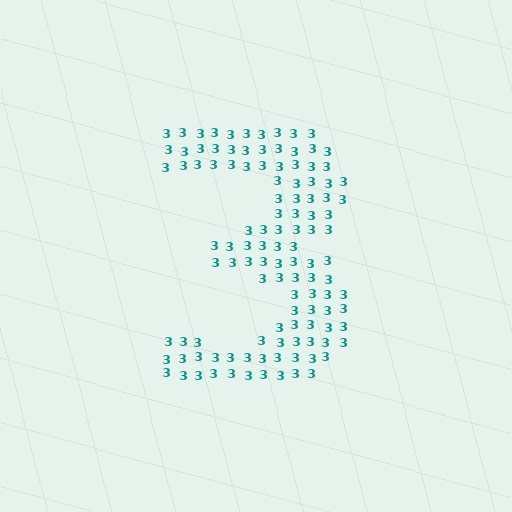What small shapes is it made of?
It is made of small digit 3's.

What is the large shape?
The large shape is the digit 3.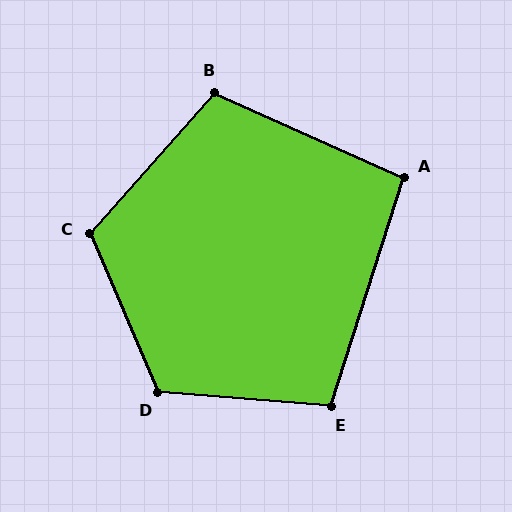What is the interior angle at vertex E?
Approximately 103 degrees (obtuse).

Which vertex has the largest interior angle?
D, at approximately 118 degrees.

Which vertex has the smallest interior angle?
A, at approximately 96 degrees.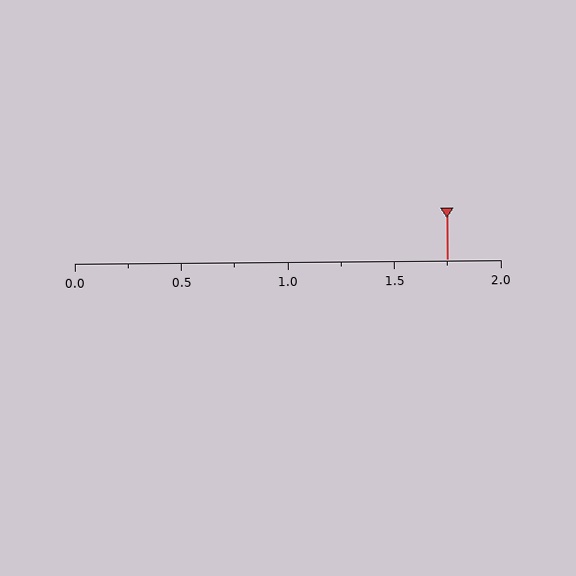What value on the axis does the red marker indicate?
The marker indicates approximately 1.75.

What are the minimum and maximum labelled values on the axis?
The axis runs from 0.0 to 2.0.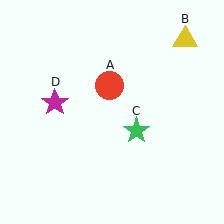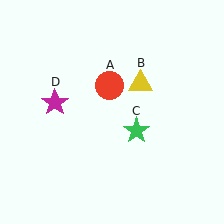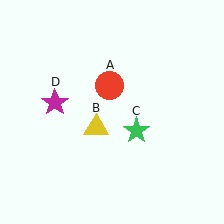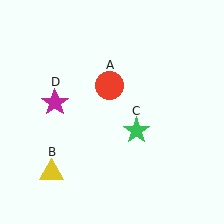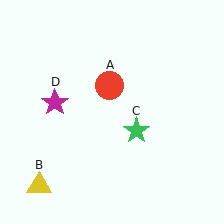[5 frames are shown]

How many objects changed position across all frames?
1 object changed position: yellow triangle (object B).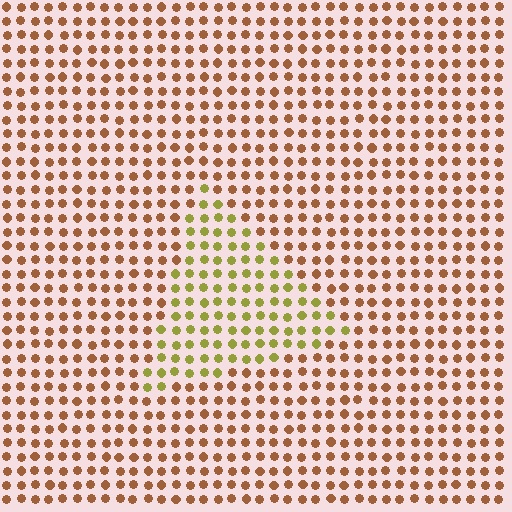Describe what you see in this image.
The image is filled with small brown elements in a uniform arrangement. A triangle-shaped region is visible where the elements are tinted to a slightly different hue, forming a subtle color boundary.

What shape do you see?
I see a triangle.